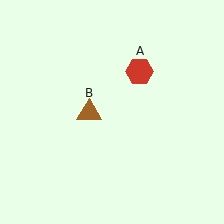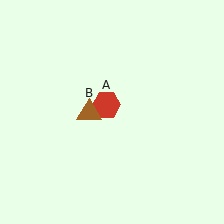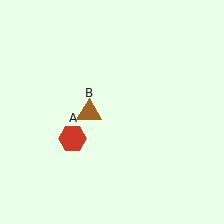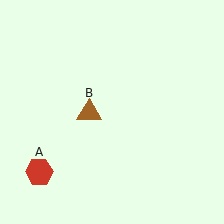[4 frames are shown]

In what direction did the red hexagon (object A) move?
The red hexagon (object A) moved down and to the left.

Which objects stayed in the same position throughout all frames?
Brown triangle (object B) remained stationary.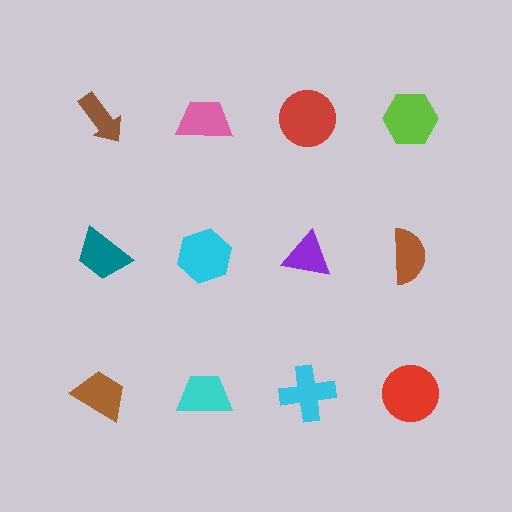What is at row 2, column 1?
A teal trapezoid.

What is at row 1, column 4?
A lime hexagon.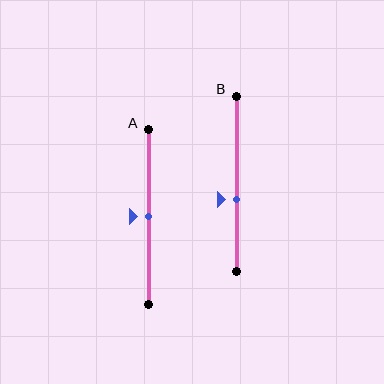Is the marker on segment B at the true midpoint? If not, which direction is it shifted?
No, the marker on segment B is shifted downward by about 9% of the segment length.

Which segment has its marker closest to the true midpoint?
Segment A has its marker closest to the true midpoint.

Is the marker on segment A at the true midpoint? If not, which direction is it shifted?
Yes, the marker on segment A is at the true midpoint.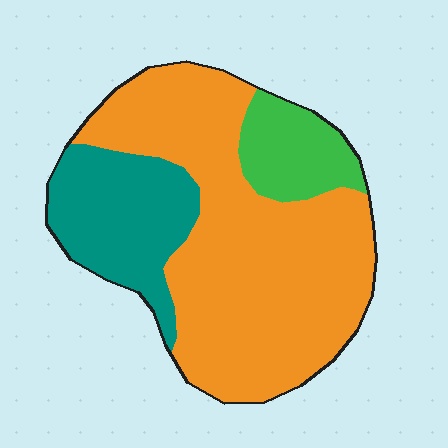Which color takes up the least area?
Green, at roughly 15%.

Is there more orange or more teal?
Orange.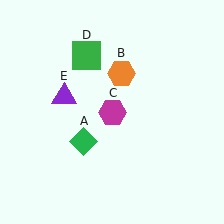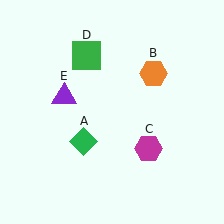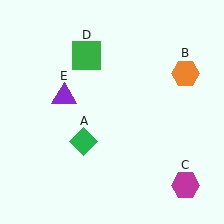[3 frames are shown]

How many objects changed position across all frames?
2 objects changed position: orange hexagon (object B), magenta hexagon (object C).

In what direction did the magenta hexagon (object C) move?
The magenta hexagon (object C) moved down and to the right.